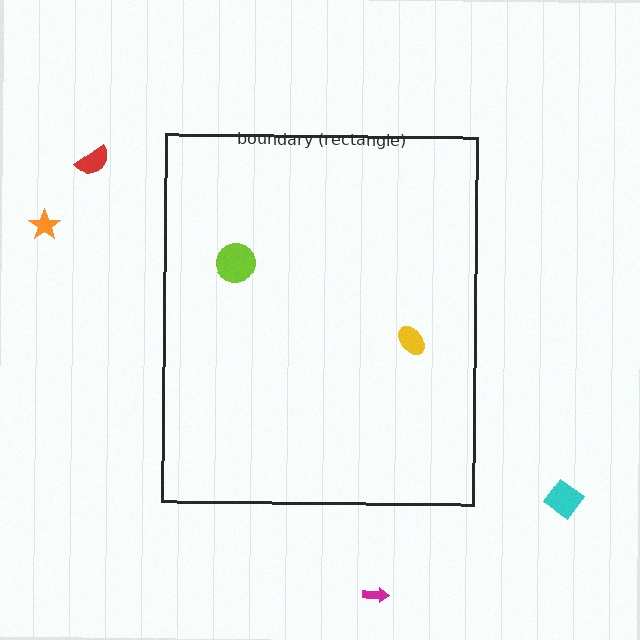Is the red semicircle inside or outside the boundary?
Outside.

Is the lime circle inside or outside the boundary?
Inside.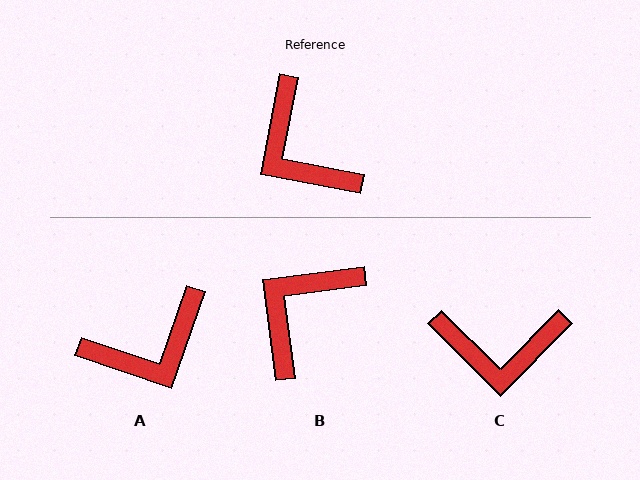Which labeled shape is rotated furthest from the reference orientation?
A, about 82 degrees away.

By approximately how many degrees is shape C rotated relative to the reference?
Approximately 56 degrees counter-clockwise.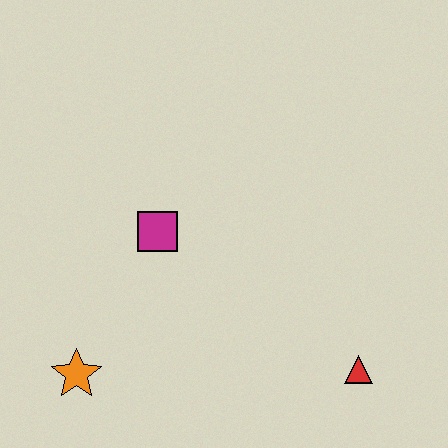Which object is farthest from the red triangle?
The orange star is farthest from the red triangle.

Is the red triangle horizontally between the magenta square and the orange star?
No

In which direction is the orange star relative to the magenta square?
The orange star is below the magenta square.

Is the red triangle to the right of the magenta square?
Yes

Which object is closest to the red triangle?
The magenta square is closest to the red triangle.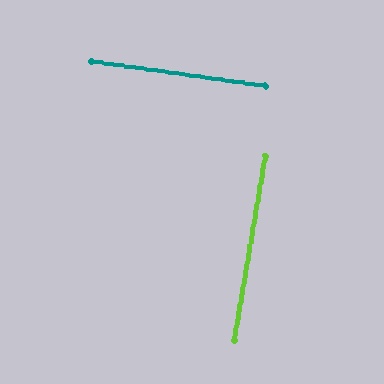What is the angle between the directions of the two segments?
Approximately 89 degrees.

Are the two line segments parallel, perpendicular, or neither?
Perpendicular — they meet at approximately 89°.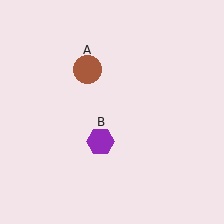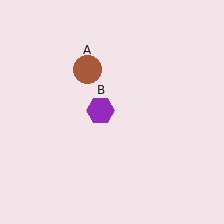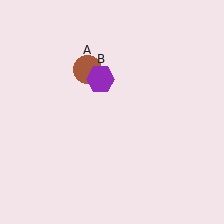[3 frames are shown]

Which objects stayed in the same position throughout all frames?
Brown circle (object A) remained stationary.